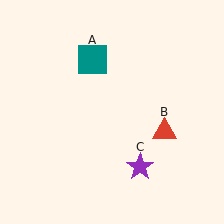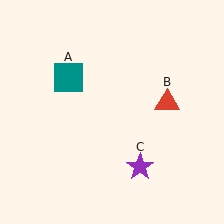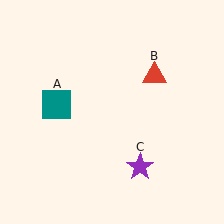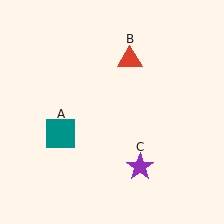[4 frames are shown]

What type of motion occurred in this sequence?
The teal square (object A), red triangle (object B) rotated counterclockwise around the center of the scene.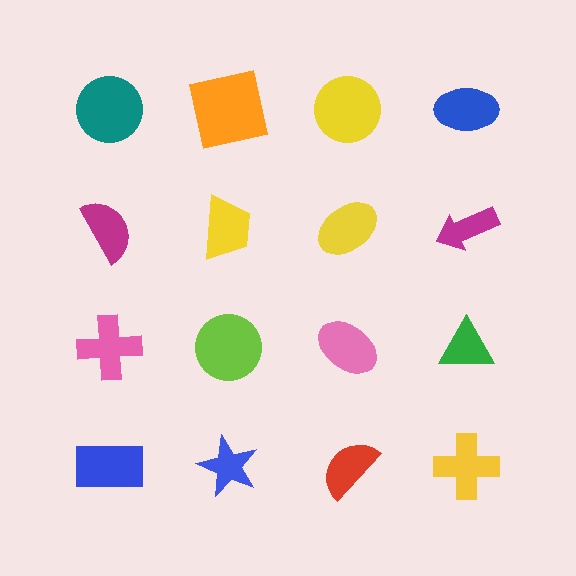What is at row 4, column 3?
A red semicircle.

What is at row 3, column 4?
A green triangle.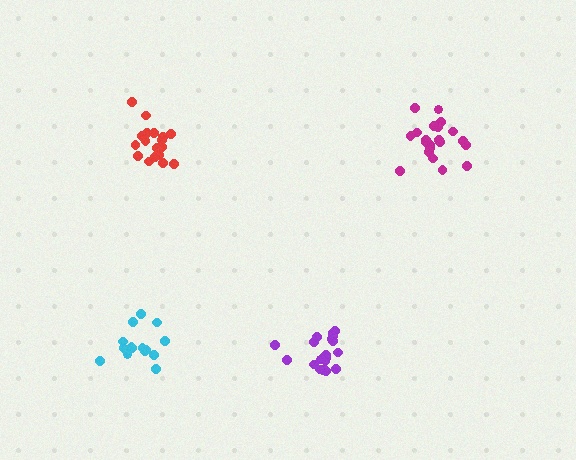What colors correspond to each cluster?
The clusters are colored: magenta, cyan, red, purple.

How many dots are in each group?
Group 1: 21 dots, Group 2: 15 dots, Group 3: 18 dots, Group 4: 20 dots (74 total).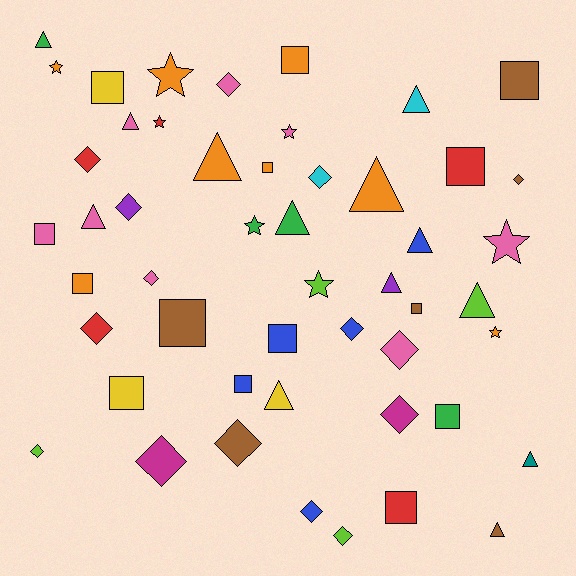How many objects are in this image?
There are 50 objects.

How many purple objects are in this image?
There are 2 purple objects.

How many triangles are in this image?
There are 13 triangles.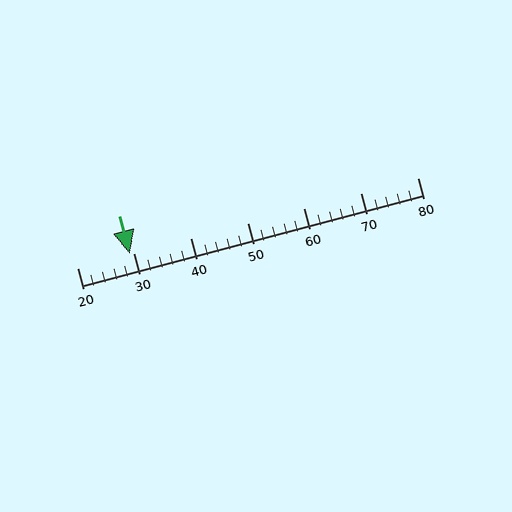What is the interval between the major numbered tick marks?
The major tick marks are spaced 10 units apart.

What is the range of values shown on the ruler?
The ruler shows values from 20 to 80.